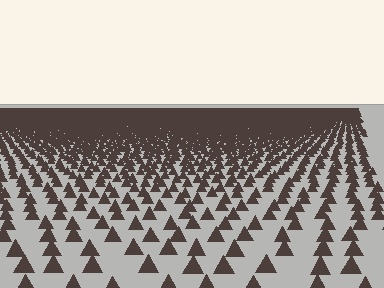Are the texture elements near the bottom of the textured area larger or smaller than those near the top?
Larger. Near the bottom, elements are closer to the viewer and appear at a bigger on-screen size.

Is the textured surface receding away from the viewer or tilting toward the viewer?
The surface is receding away from the viewer. Texture elements get smaller and denser toward the top.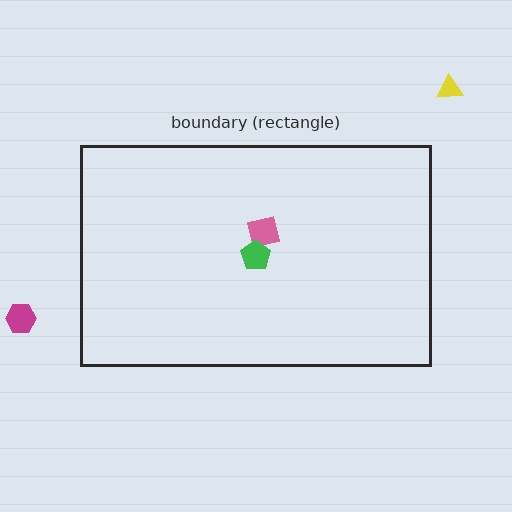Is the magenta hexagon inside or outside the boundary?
Outside.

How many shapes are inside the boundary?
2 inside, 2 outside.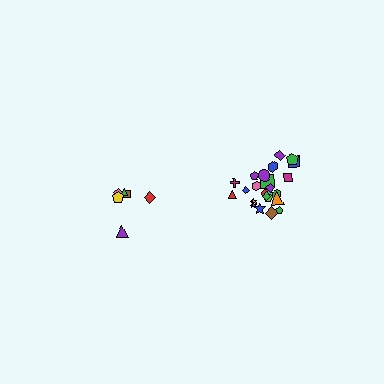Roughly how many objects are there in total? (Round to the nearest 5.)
Roughly 30 objects in total.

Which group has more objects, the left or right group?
The right group.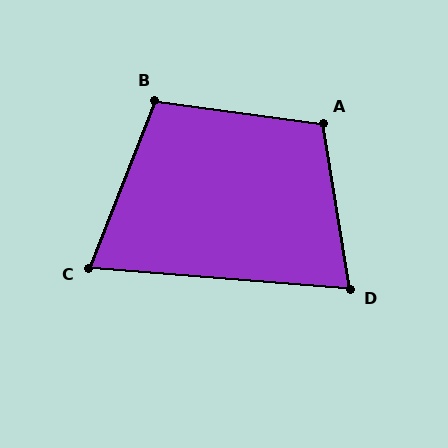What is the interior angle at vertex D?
Approximately 76 degrees (acute).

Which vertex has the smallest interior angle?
C, at approximately 73 degrees.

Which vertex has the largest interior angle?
A, at approximately 107 degrees.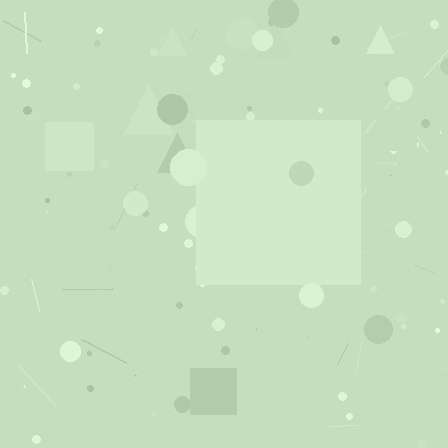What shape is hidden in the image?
A square is hidden in the image.